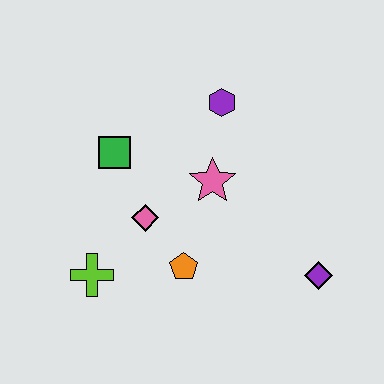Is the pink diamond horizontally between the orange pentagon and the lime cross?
Yes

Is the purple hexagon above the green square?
Yes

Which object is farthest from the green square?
The purple diamond is farthest from the green square.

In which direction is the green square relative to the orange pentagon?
The green square is above the orange pentagon.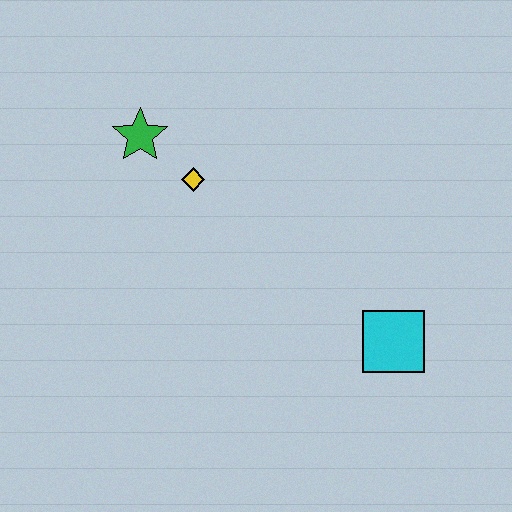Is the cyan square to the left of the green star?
No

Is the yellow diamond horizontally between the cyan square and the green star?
Yes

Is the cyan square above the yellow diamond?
No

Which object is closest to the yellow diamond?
The green star is closest to the yellow diamond.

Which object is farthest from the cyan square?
The green star is farthest from the cyan square.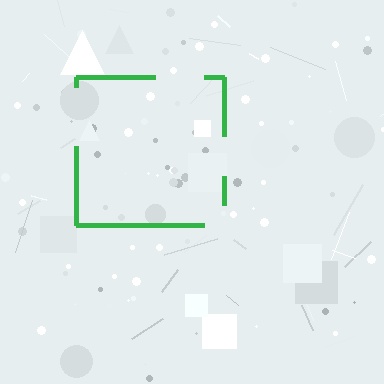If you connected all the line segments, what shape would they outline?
They would outline a square.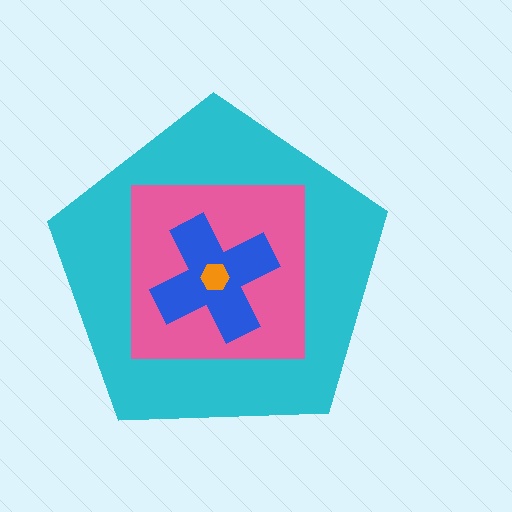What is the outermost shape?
The cyan pentagon.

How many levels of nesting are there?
4.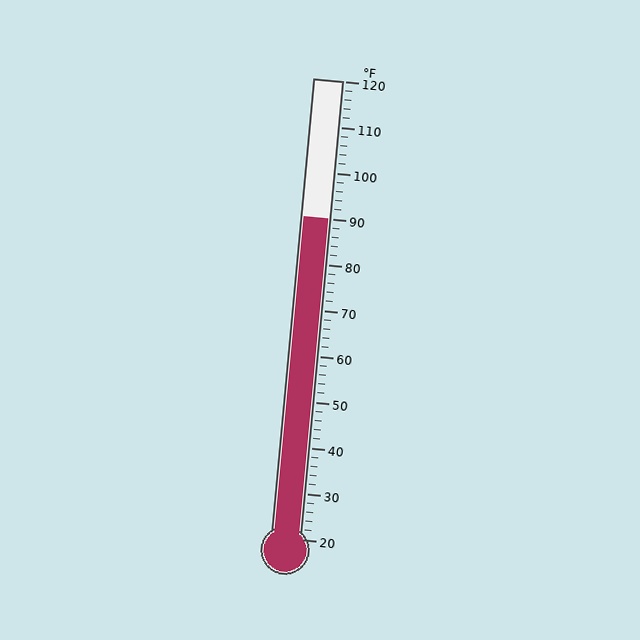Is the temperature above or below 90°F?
The temperature is at 90°F.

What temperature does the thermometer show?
The thermometer shows approximately 90°F.